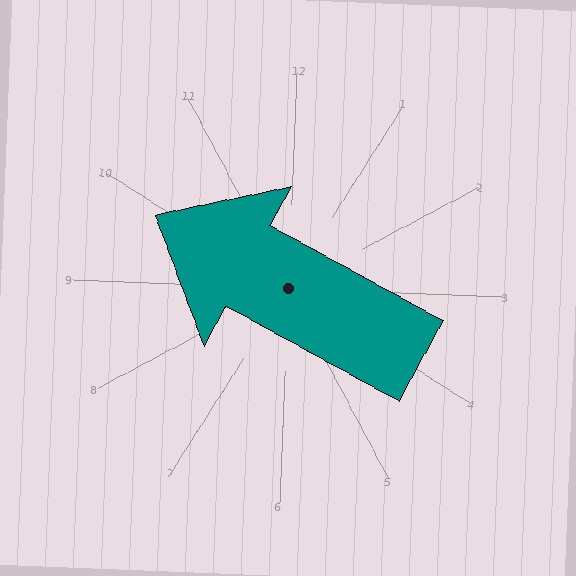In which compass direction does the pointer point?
Northwest.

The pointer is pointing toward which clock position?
Roughly 10 o'clock.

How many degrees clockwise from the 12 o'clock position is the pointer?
Approximately 296 degrees.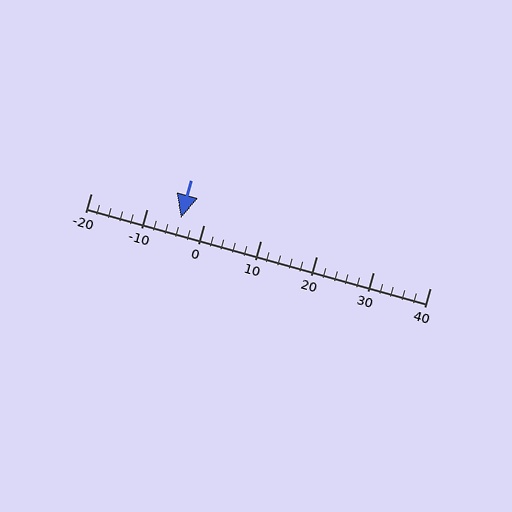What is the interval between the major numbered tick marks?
The major tick marks are spaced 10 units apart.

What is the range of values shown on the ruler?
The ruler shows values from -20 to 40.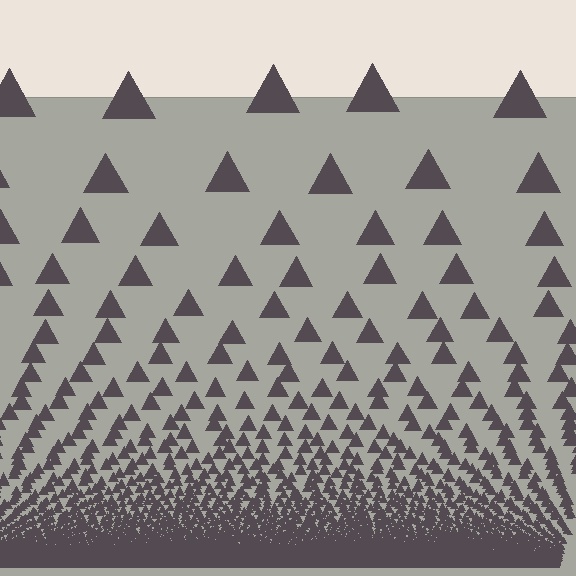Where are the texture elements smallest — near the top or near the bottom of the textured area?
Near the bottom.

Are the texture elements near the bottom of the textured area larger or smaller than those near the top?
Smaller. The gradient is inverted — elements near the bottom are smaller and denser.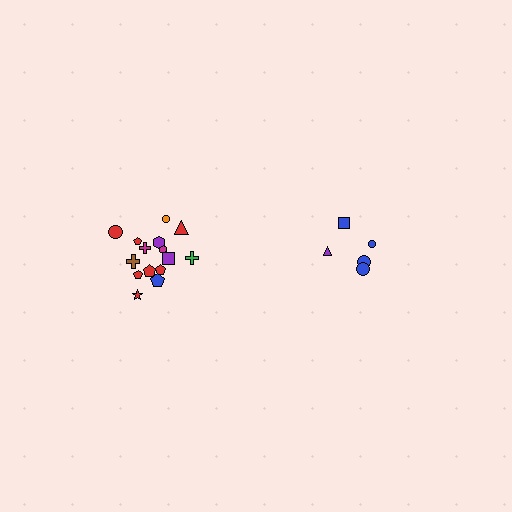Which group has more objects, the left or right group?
The left group.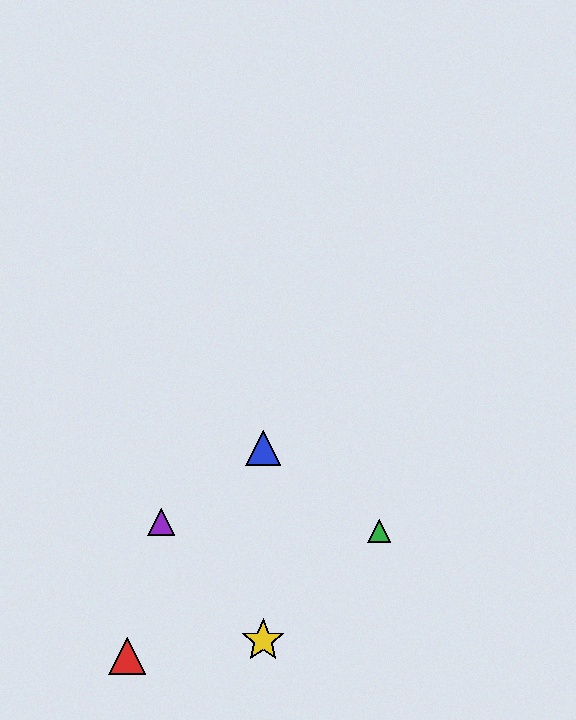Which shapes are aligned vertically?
The blue triangle, the yellow star are aligned vertically.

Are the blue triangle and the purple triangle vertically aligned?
No, the blue triangle is at x≈263 and the purple triangle is at x≈161.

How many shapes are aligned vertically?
2 shapes (the blue triangle, the yellow star) are aligned vertically.